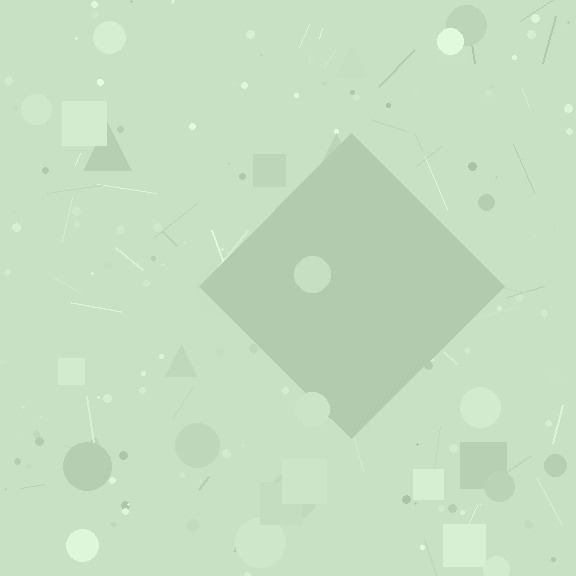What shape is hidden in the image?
A diamond is hidden in the image.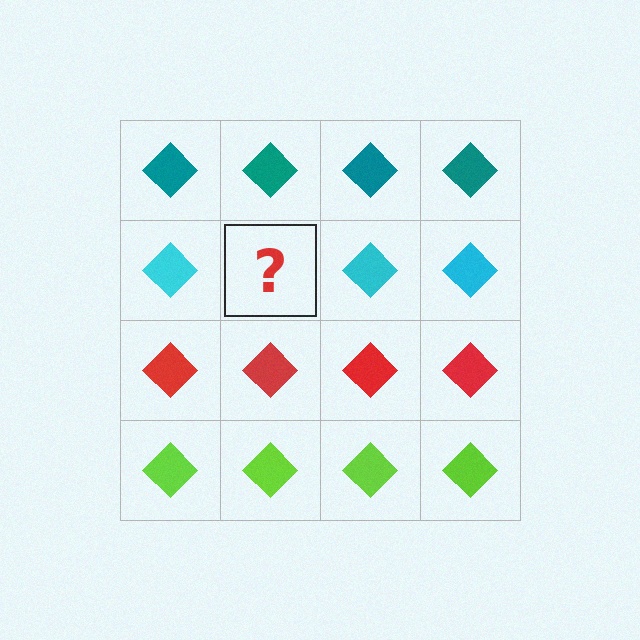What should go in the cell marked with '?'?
The missing cell should contain a cyan diamond.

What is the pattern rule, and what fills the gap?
The rule is that each row has a consistent color. The gap should be filled with a cyan diamond.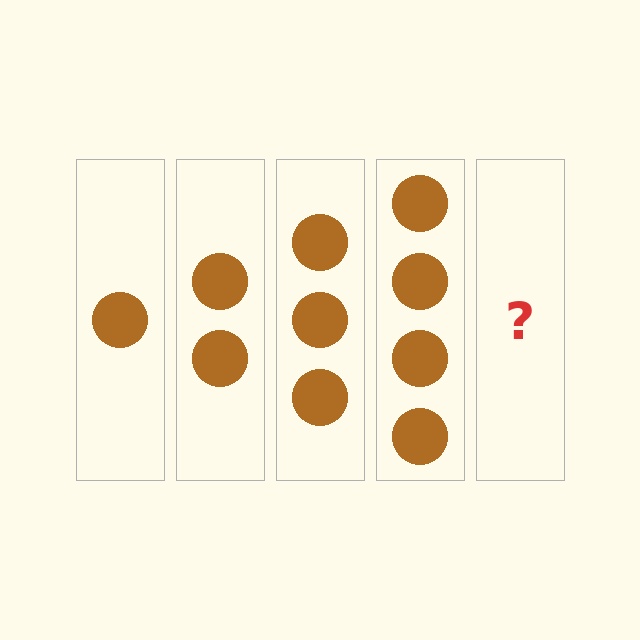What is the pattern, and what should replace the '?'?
The pattern is that each step adds one more circle. The '?' should be 5 circles.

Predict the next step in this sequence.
The next step is 5 circles.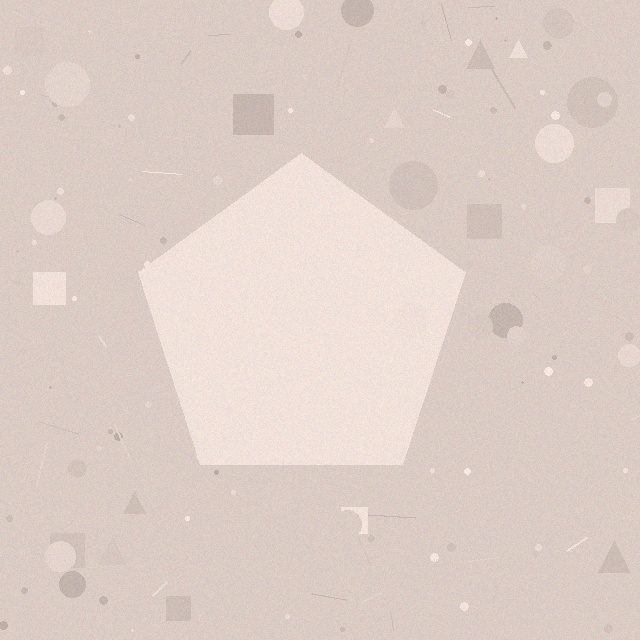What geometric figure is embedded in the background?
A pentagon is embedded in the background.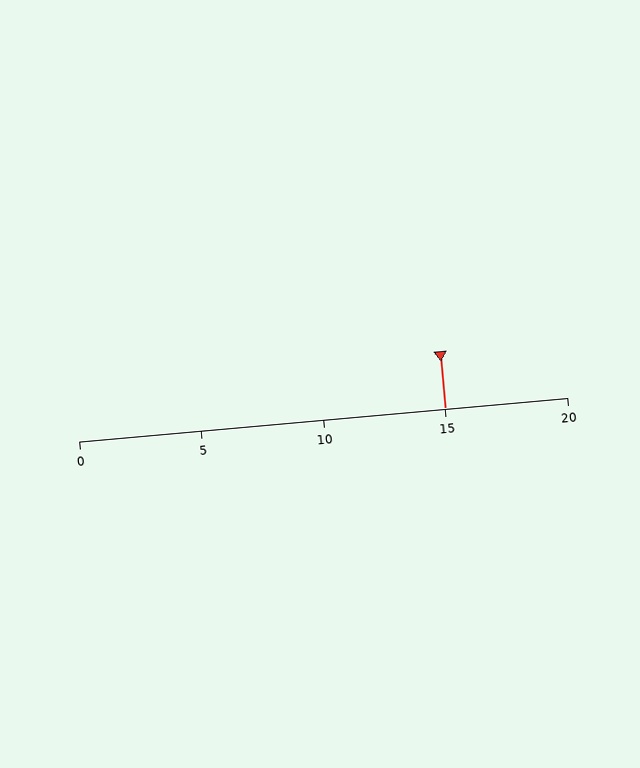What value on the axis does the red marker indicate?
The marker indicates approximately 15.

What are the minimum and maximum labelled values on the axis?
The axis runs from 0 to 20.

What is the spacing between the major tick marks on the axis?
The major ticks are spaced 5 apart.